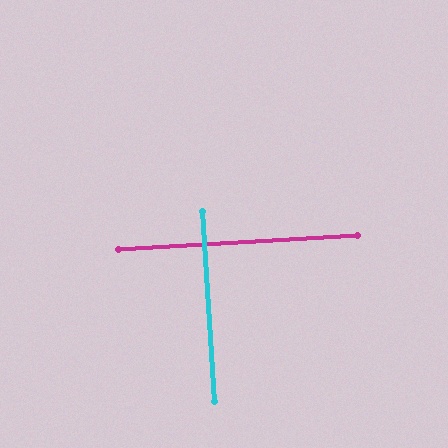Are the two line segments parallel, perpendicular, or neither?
Perpendicular — they meet at approximately 90°.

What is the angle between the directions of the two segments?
Approximately 90 degrees.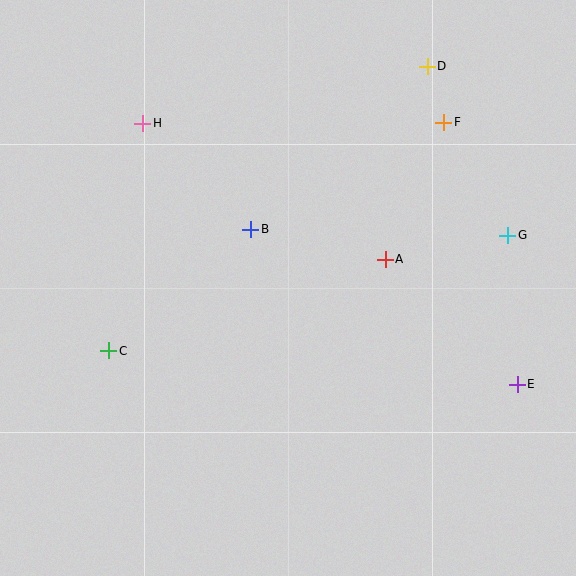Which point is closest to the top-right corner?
Point D is closest to the top-right corner.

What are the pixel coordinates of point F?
Point F is at (444, 122).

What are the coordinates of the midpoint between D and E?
The midpoint between D and E is at (472, 225).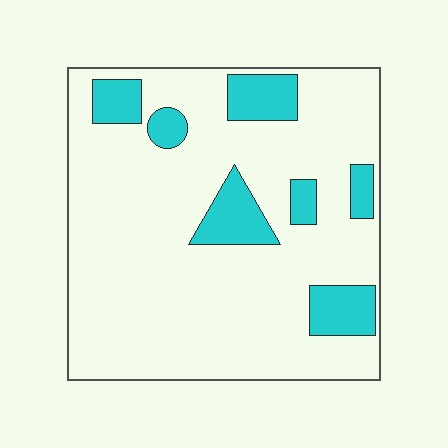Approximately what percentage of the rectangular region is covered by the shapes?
Approximately 15%.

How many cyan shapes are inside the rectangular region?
7.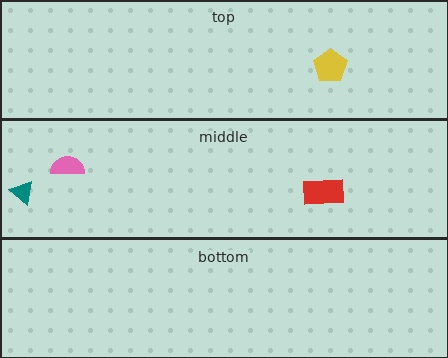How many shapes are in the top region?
1.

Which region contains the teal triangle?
The middle region.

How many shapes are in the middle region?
3.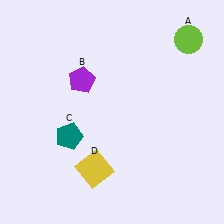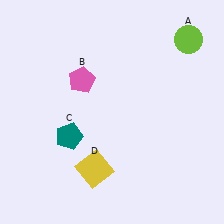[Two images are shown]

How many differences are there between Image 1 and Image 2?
There is 1 difference between the two images.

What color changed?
The pentagon (B) changed from purple in Image 1 to pink in Image 2.